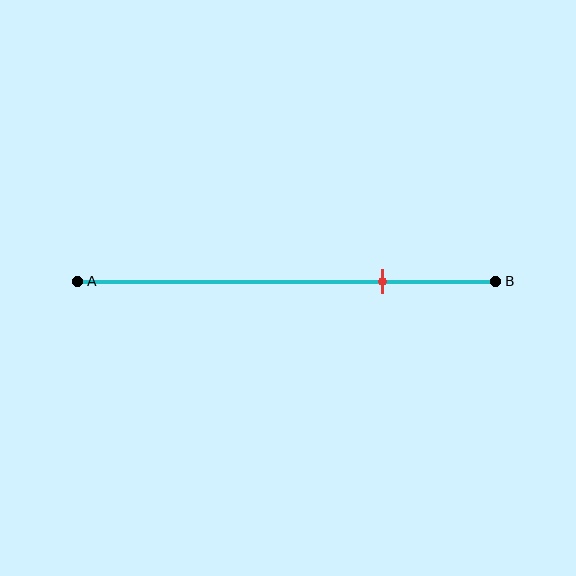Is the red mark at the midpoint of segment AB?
No, the mark is at about 75% from A, not at the 50% midpoint.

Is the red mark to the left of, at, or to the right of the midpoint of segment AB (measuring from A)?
The red mark is to the right of the midpoint of segment AB.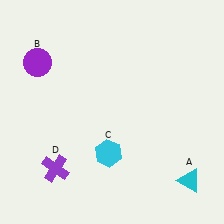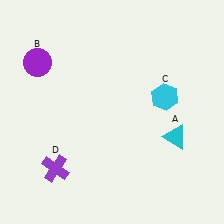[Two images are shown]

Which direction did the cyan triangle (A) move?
The cyan triangle (A) moved up.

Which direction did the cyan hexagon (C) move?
The cyan hexagon (C) moved right.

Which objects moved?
The objects that moved are: the cyan triangle (A), the cyan hexagon (C).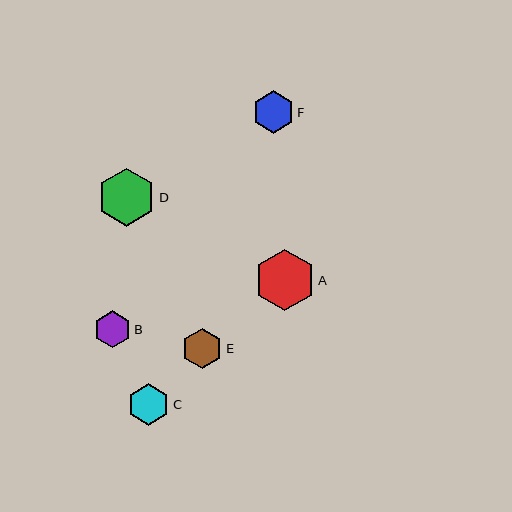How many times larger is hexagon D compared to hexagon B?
Hexagon D is approximately 1.6 times the size of hexagon B.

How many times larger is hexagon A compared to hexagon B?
Hexagon A is approximately 1.7 times the size of hexagon B.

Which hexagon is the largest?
Hexagon A is the largest with a size of approximately 61 pixels.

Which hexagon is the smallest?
Hexagon B is the smallest with a size of approximately 37 pixels.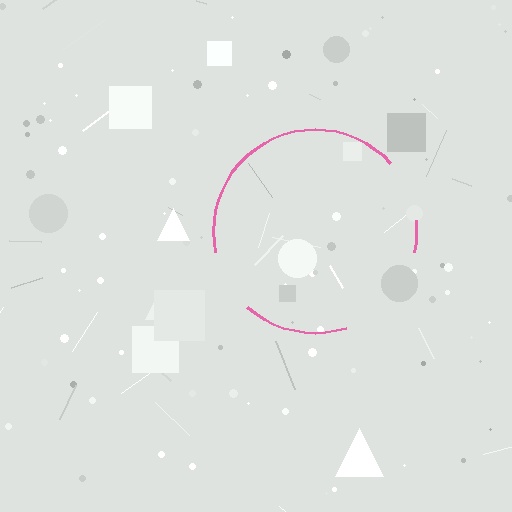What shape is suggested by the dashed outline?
The dashed outline suggests a circle.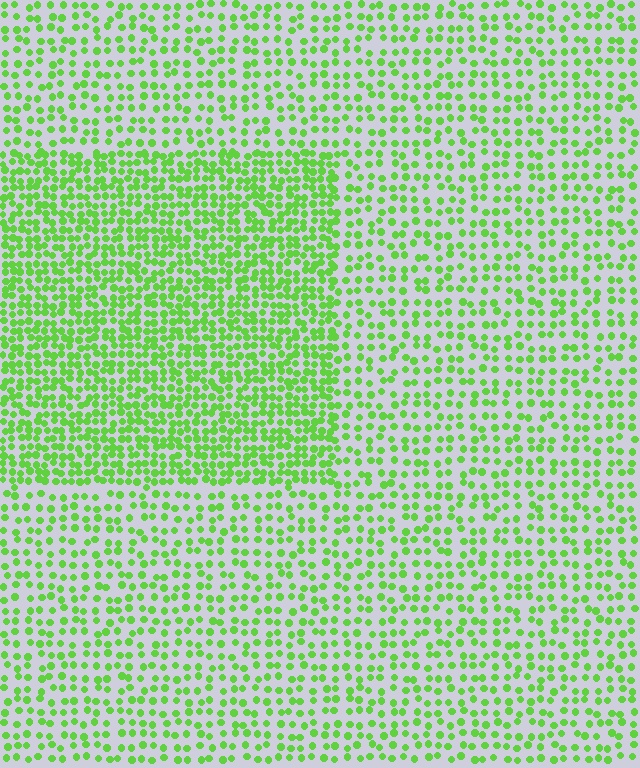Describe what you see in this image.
The image contains small lime elements arranged at two different densities. A rectangle-shaped region is visible where the elements are more densely packed than the surrounding area.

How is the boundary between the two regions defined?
The boundary is defined by a change in element density (approximately 1.9x ratio). All elements are the same color, size, and shape.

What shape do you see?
I see a rectangle.